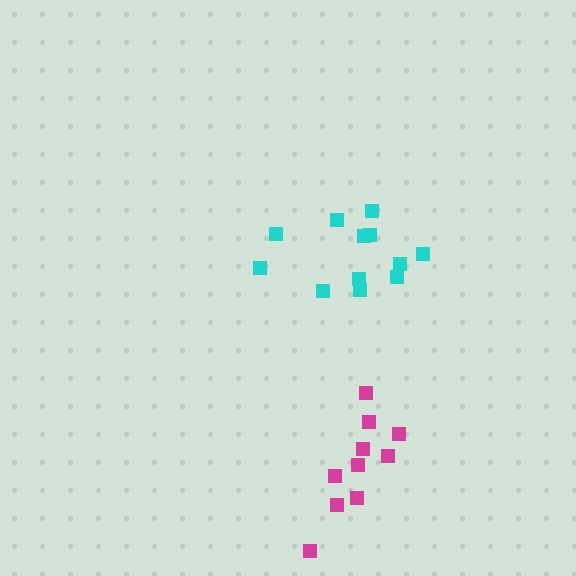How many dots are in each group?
Group 1: 12 dots, Group 2: 10 dots (22 total).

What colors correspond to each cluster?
The clusters are colored: cyan, magenta.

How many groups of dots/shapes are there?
There are 2 groups.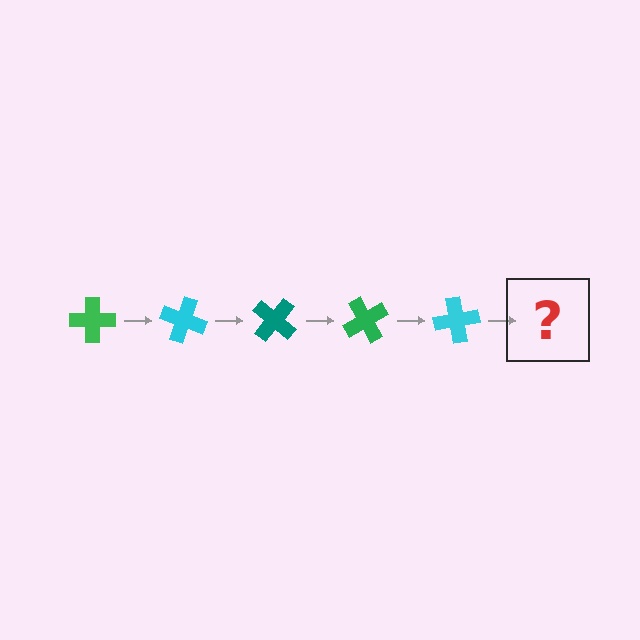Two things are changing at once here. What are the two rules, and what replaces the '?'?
The two rules are that it rotates 20 degrees each step and the color cycles through green, cyan, and teal. The '?' should be a teal cross, rotated 100 degrees from the start.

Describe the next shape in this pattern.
It should be a teal cross, rotated 100 degrees from the start.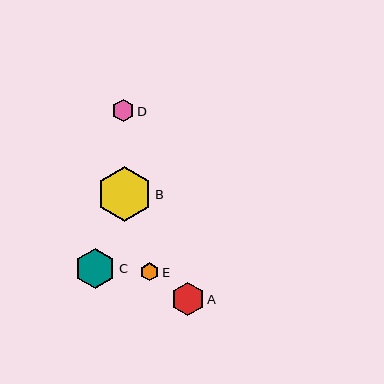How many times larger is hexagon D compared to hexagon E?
Hexagon D is approximately 1.2 times the size of hexagon E.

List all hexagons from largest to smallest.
From largest to smallest: B, C, A, D, E.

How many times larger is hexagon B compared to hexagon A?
Hexagon B is approximately 1.7 times the size of hexagon A.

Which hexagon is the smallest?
Hexagon E is the smallest with a size of approximately 18 pixels.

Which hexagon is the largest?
Hexagon B is the largest with a size of approximately 55 pixels.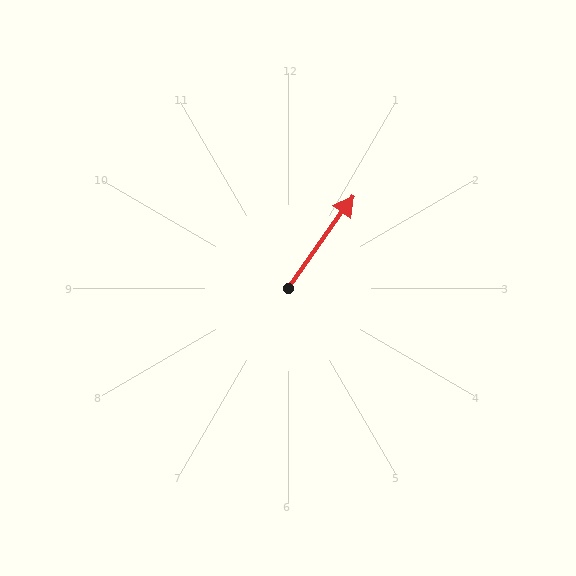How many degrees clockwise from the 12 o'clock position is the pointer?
Approximately 35 degrees.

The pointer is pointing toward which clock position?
Roughly 1 o'clock.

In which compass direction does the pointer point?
Northeast.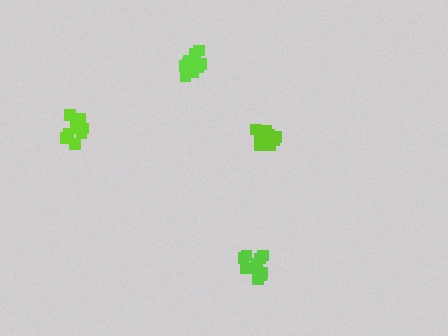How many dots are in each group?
Group 1: 12 dots, Group 2: 10 dots, Group 3: 14 dots, Group 4: 11 dots (47 total).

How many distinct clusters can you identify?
There are 4 distinct clusters.